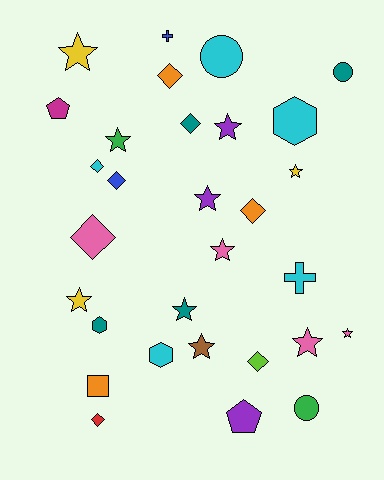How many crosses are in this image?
There are 2 crosses.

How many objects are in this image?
There are 30 objects.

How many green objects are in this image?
There are 2 green objects.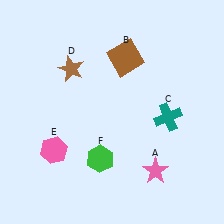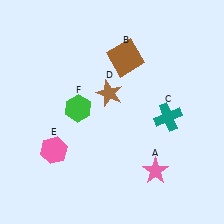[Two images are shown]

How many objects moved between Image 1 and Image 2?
2 objects moved between the two images.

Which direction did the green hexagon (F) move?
The green hexagon (F) moved up.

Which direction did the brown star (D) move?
The brown star (D) moved right.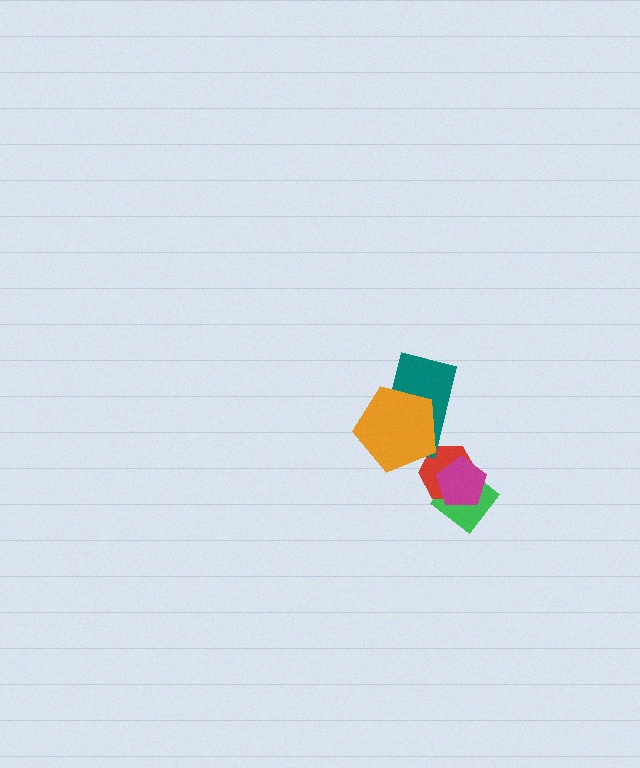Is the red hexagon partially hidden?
Yes, it is partially covered by another shape.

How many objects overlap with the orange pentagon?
2 objects overlap with the orange pentagon.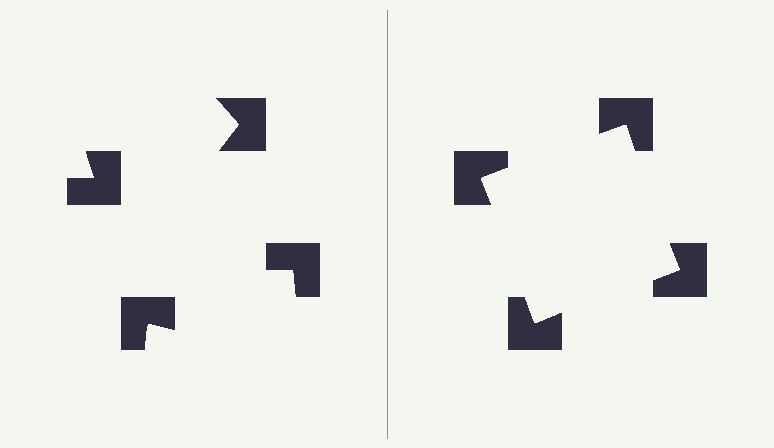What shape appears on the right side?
An illusory square.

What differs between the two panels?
The notched squares are positioned identically on both sides; only the wedge orientations differ. On the right they align to a square; on the left they are misaligned.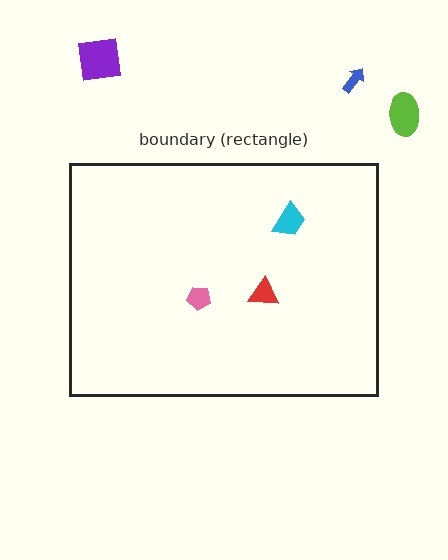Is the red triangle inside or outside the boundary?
Inside.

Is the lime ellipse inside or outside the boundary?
Outside.